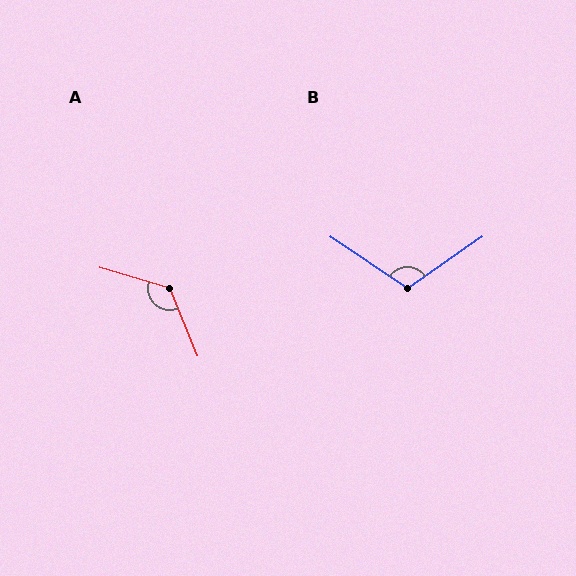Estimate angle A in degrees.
Approximately 129 degrees.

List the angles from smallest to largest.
B (111°), A (129°).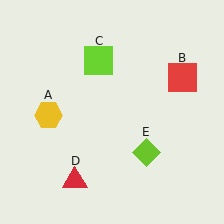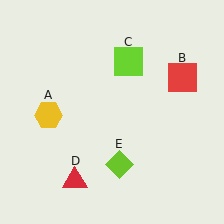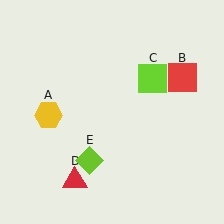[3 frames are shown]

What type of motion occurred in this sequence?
The lime square (object C), lime diamond (object E) rotated clockwise around the center of the scene.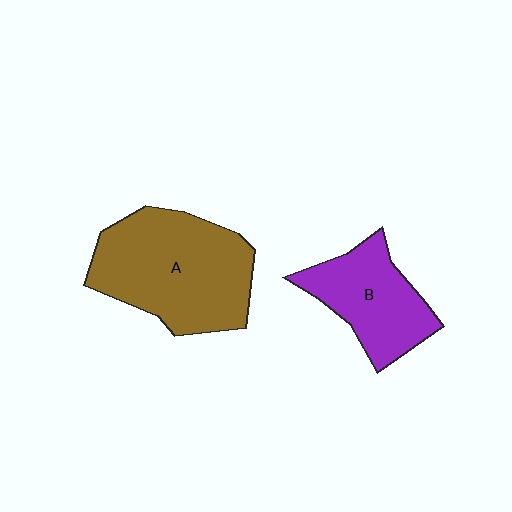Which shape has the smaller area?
Shape B (purple).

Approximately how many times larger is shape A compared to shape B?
Approximately 1.6 times.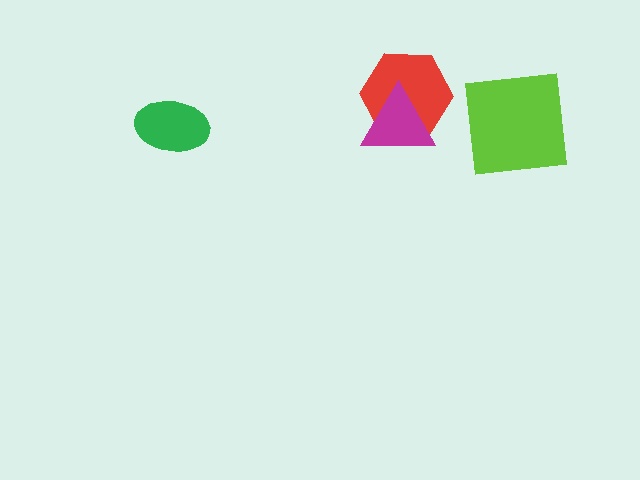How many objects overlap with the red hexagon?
1 object overlaps with the red hexagon.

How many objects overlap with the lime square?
0 objects overlap with the lime square.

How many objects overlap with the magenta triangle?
1 object overlaps with the magenta triangle.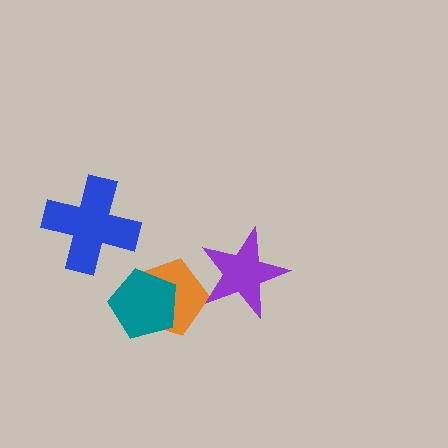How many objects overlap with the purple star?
1 object overlaps with the purple star.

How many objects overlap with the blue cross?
0 objects overlap with the blue cross.